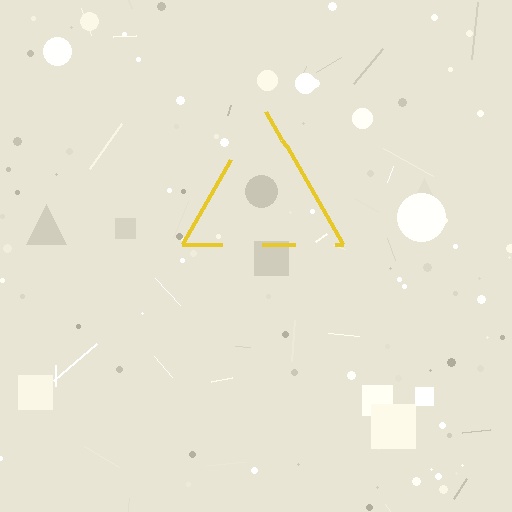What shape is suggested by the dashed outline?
The dashed outline suggests a triangle.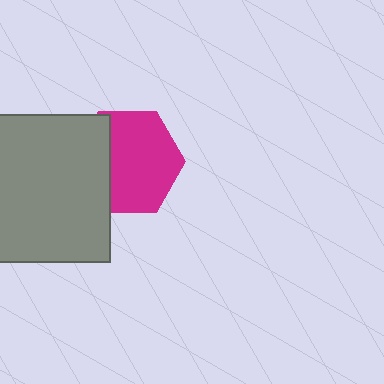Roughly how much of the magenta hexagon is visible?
Most of it is visible (roughly 69%).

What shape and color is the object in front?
The object in front is a gray square.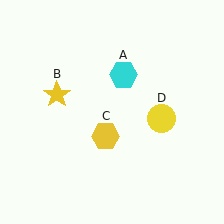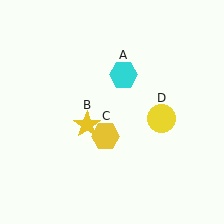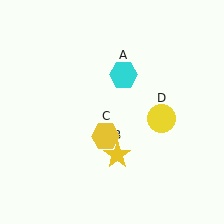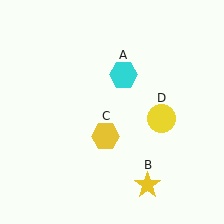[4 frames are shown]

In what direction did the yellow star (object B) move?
The yellow star (object B) moved down and to the right.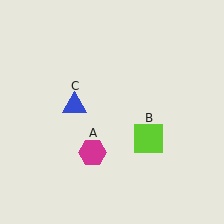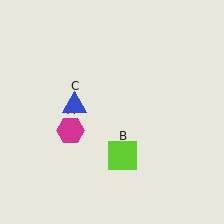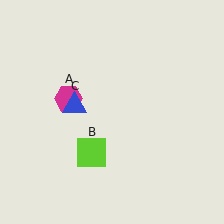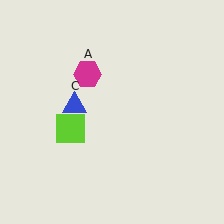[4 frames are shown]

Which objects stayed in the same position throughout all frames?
Blue triangle (object C) remained stationary.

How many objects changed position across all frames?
2 objects changed position: magenta hexagon (object A), lime square (object B).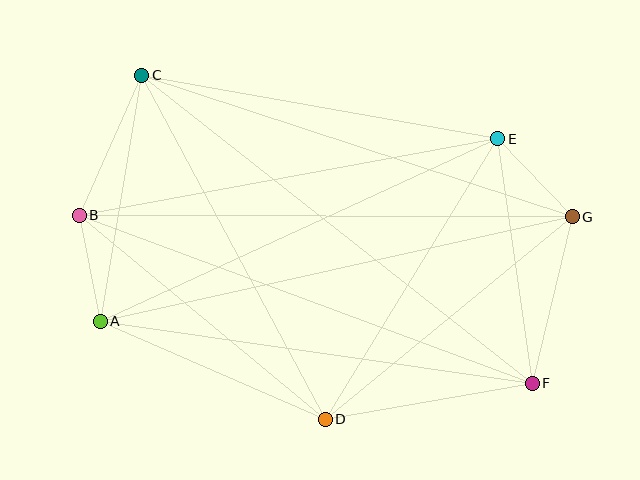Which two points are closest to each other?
Points E and G are closest to each other.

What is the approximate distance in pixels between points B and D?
The distance between B and D is approximately 320 pixels.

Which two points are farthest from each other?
Points C and F are farthest from each other.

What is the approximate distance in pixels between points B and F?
The distance between B and F is approximately 483 pixels.